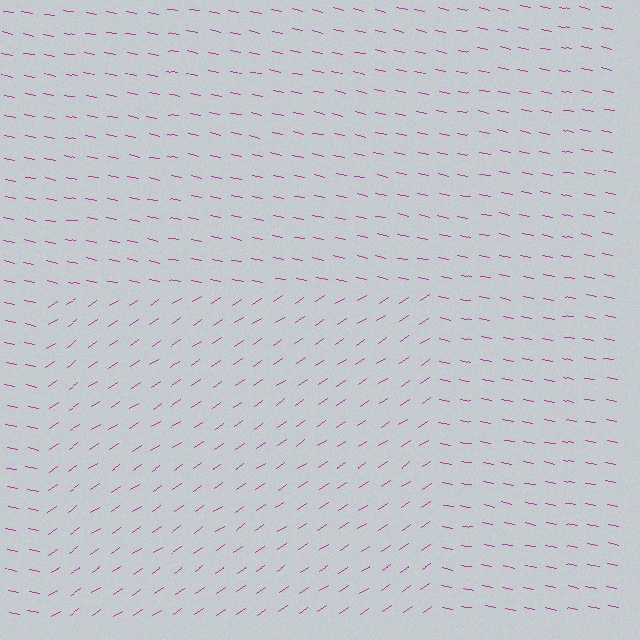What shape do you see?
I see a rectangle.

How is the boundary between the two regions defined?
The boundary is defined purely by a change in line orientation (approximately 45 degrees difference). All lines are the same color and thickness.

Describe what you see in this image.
The image is filled with small magenta line segments. A rectangle region in the image has lines oriented differently from the surrounding lines, creating a visible texture boundary.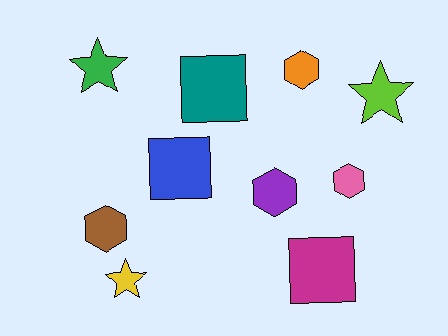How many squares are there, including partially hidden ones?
There are 3 squares.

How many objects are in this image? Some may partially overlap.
There are 10 objects.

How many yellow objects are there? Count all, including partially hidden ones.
There is 1 yellow object.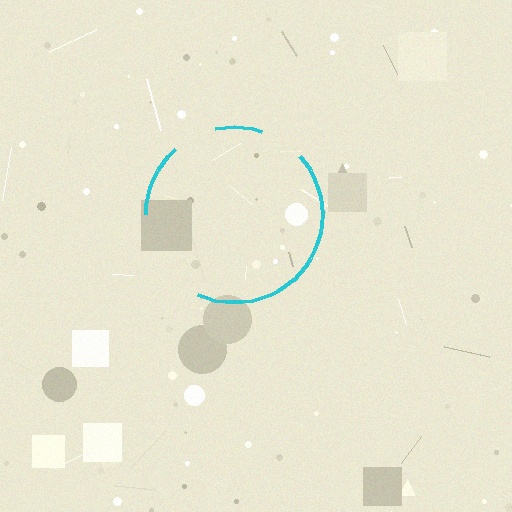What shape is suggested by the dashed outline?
The dashed outline suggests a circle.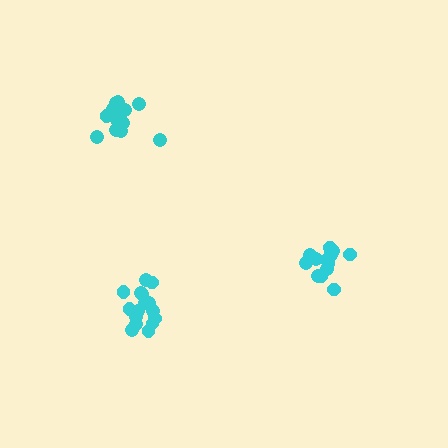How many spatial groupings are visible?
There are 3 spatial groupings.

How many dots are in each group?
Group 1: 13 dots, Group 2: 16 dots, Group 3: 14 dots (43 total).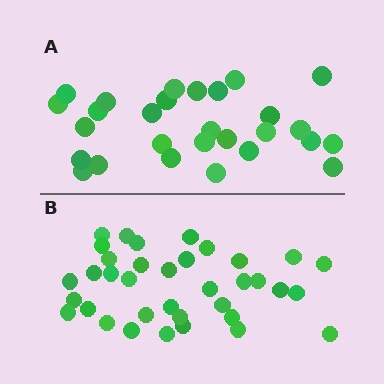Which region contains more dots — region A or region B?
Region B (the bottom region) has more dots.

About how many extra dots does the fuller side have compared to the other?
Region B has roughly 8 or so more dots than region A.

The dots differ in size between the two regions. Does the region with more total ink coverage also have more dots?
No. Region A has more total ink coverage because its dots are larger, but region B actually contains more individual dots. Total area can be misleading — the number of items is what matters here.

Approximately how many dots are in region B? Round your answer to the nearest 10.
About 40 dots. (The exact count is 36, which rounds to 40.)